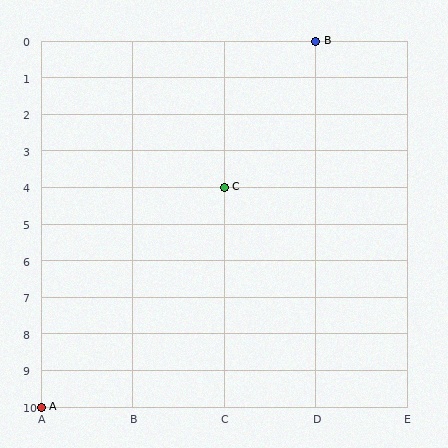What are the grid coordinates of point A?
Point A is at grid coordinates (A, 10).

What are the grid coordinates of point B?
Point B is at grid coordinates (D, 0).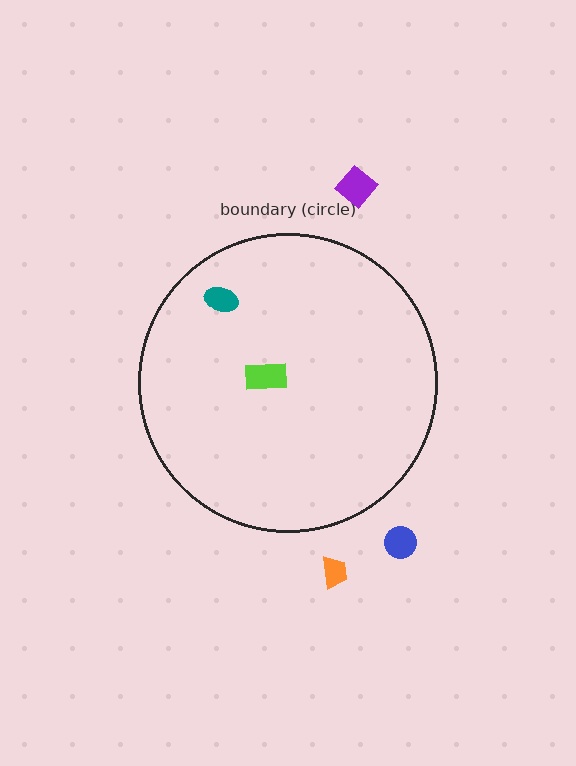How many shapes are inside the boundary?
2 inside, 3 outside.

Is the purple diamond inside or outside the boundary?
Outside.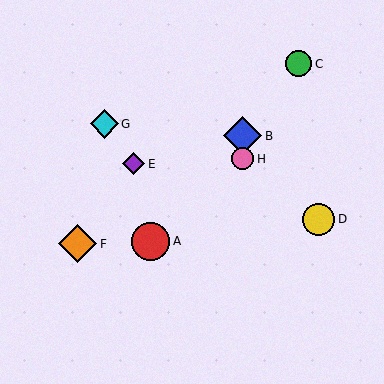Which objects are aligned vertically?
Objects B, H are aligned vertically.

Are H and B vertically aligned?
Yes, both are at x≈243.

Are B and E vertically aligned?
No, B is at x≈243 and E is at x≈134.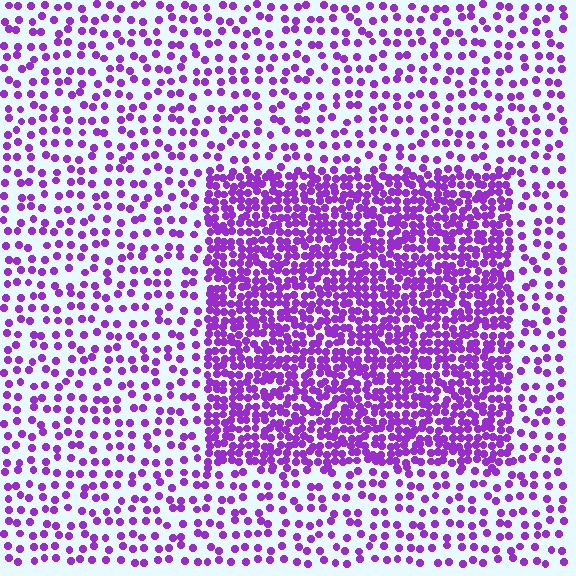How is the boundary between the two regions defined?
The boundary is defined by a change in element density (approximately 2.6x ratio). All elements are the same color, size, and shape.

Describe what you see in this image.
The image contains small purple elements arranged at two different densities. A rectangle-shaped region is visible where the elements are more densely packed than the surrounding area.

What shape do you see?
I see a rectangle.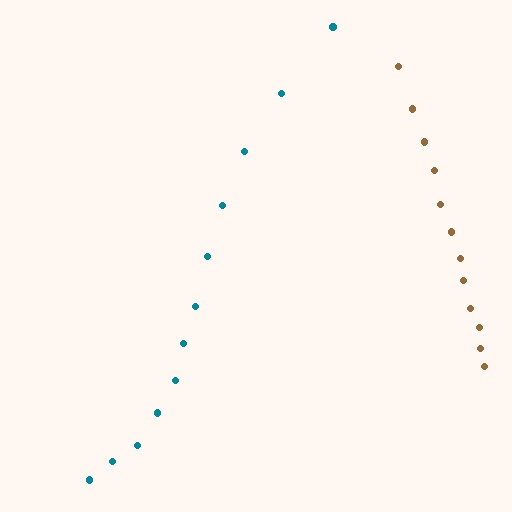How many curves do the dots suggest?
There are 2 distinct paths.